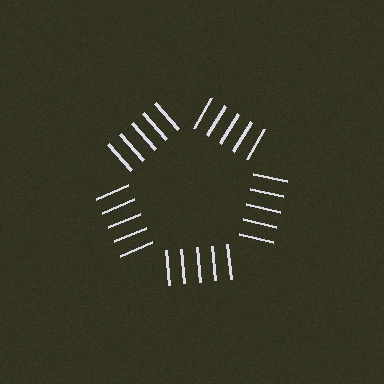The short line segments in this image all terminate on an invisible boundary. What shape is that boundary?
An illusory pentagon — the line segments terminate on its edges but no continuous stroke is drawn.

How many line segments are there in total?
25 — 5 along each of the 5 edges.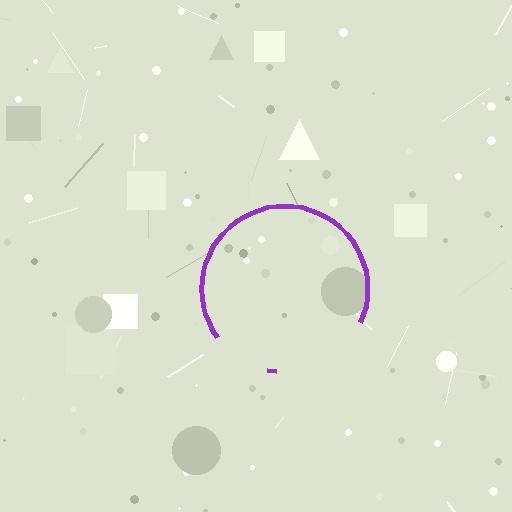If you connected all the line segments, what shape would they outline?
They would outline a circle.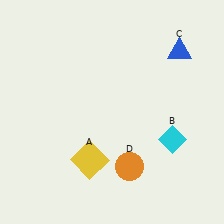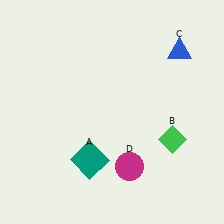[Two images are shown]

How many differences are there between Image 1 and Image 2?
There are 3 differences between the two images.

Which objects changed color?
A changed from yellow to teal. B changed from cyan to green. D changed from orange to magenta.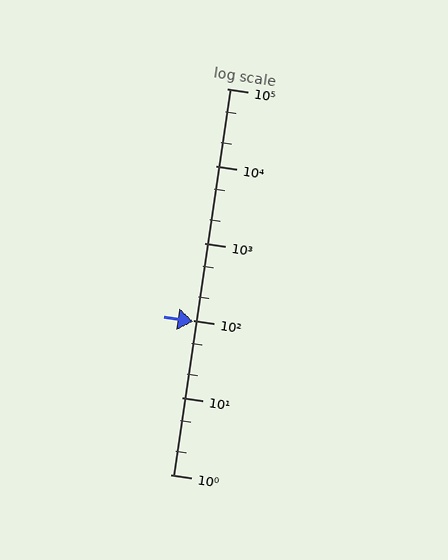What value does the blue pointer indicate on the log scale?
The pointer indicates approximately 95.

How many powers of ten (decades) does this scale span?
The scale spans 5 decades, from 1 to 100000.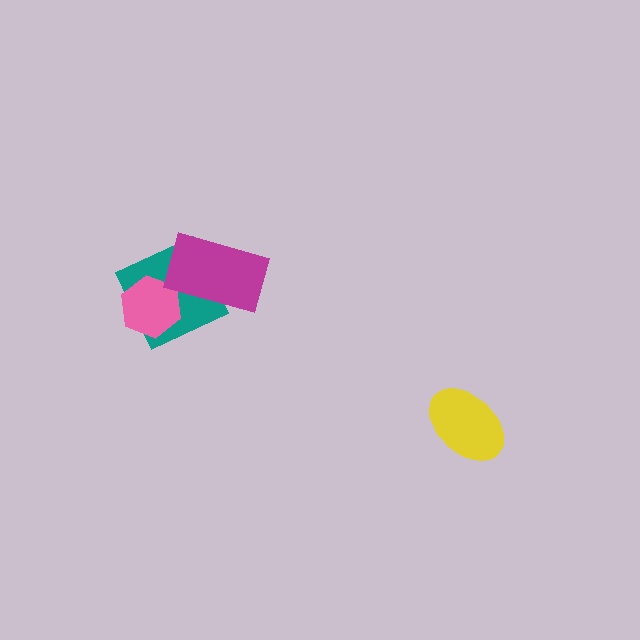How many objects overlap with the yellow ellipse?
0 objects overlap with the yellow ellipse.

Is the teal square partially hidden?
Yes, it is partially covered by another shape.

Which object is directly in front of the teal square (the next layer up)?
The pink hexagon is directly in front of the teal square.